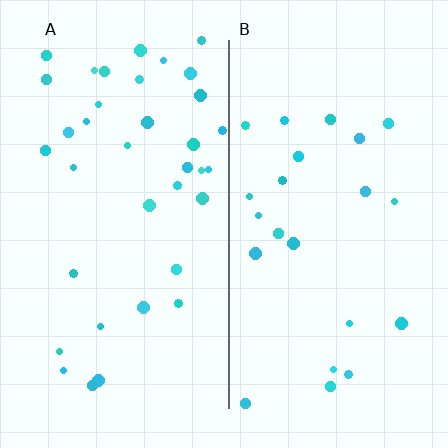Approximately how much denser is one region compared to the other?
Approximately 1.6× — region A over region B.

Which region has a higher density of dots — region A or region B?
A (the left).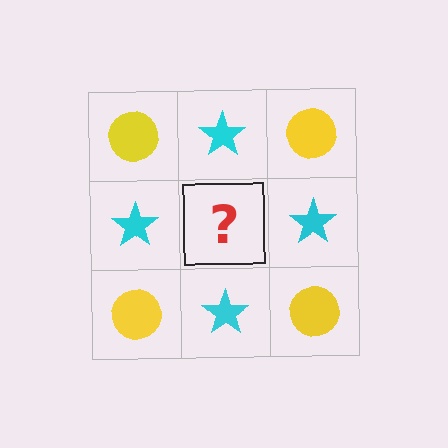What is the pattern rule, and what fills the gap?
The rule is that it alternates yellow circle and cyan star in a checkerboard pattern. The gap should be filled with a yellow circle.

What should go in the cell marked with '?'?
The missing cell should contain a yellow circle.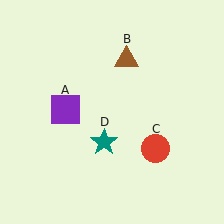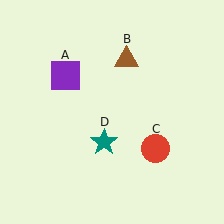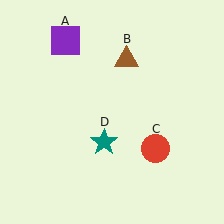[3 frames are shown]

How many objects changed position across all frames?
1 object changed position: purple square (object A).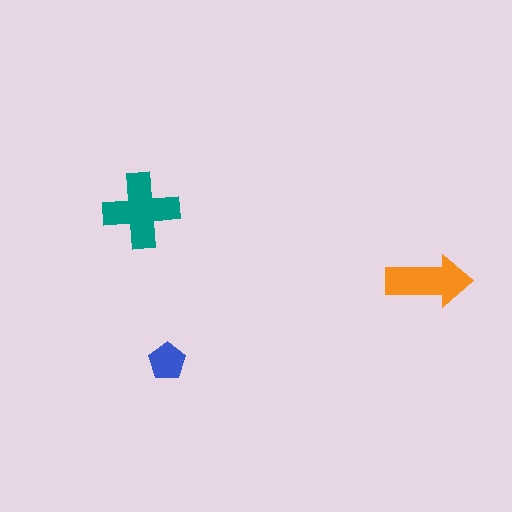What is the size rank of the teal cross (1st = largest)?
1st.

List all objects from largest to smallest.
The teal cross, the orange arrow, the blue pentagon.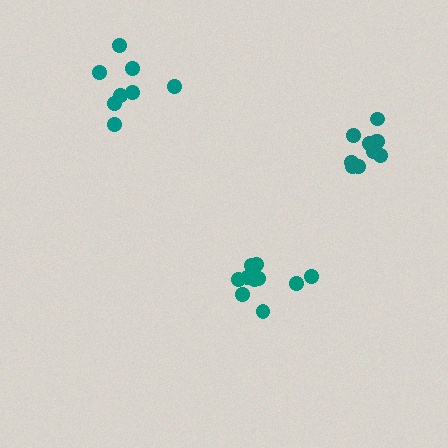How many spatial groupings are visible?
There are 3 spatial groupings.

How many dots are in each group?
Group 1: 10 dots, Group 2: 8 dots, Group 3: 10 dots (28 total).